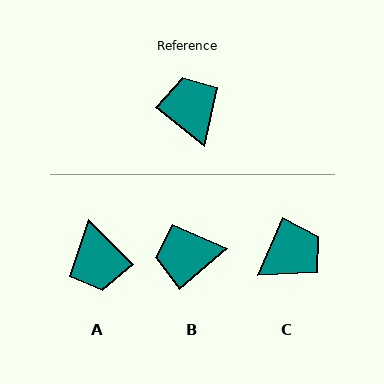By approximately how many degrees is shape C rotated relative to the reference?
Approximately 75 degrees clockwise.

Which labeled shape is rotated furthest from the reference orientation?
A, about 173 degrees away.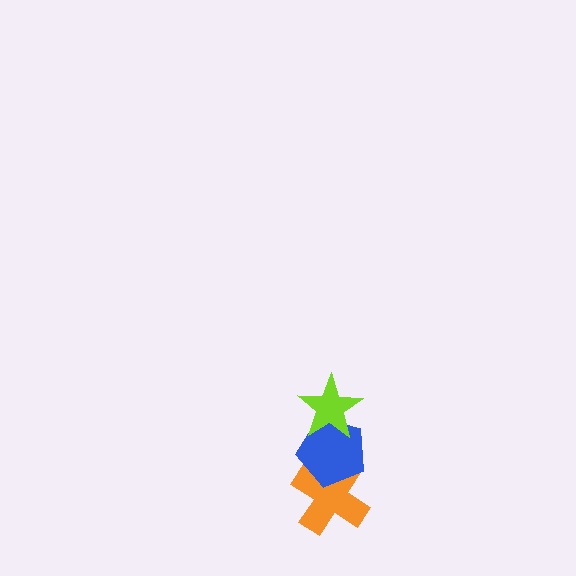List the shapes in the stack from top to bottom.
From top to bottom: the lime star, the blue pentagon, the orange cross.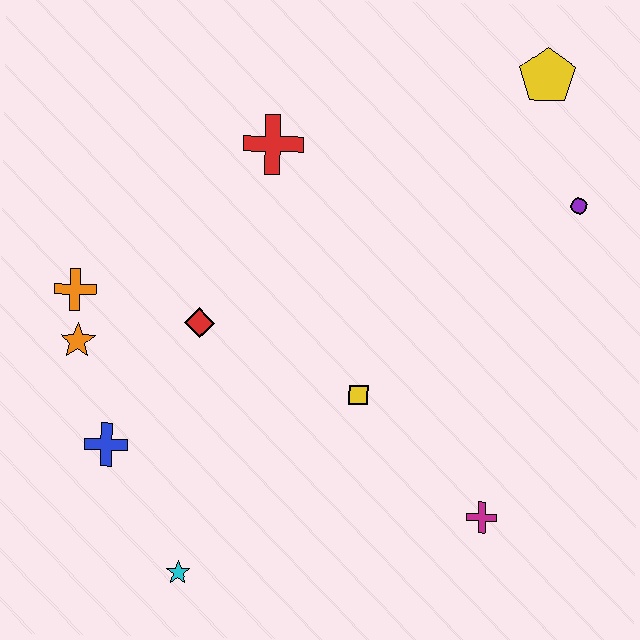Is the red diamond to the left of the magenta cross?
Yes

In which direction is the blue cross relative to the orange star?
The blue cross is below the orange star.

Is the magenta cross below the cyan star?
No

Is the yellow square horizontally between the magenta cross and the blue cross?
Yes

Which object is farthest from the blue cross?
The yellow pentagon is farthest from the blue cross.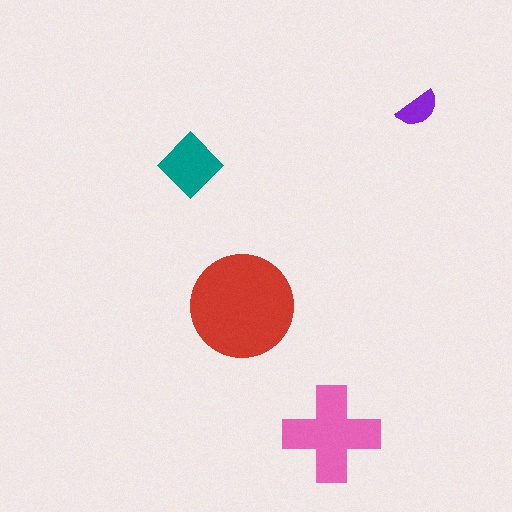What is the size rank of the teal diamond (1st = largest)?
3rd.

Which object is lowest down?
The pink cross is bottommost.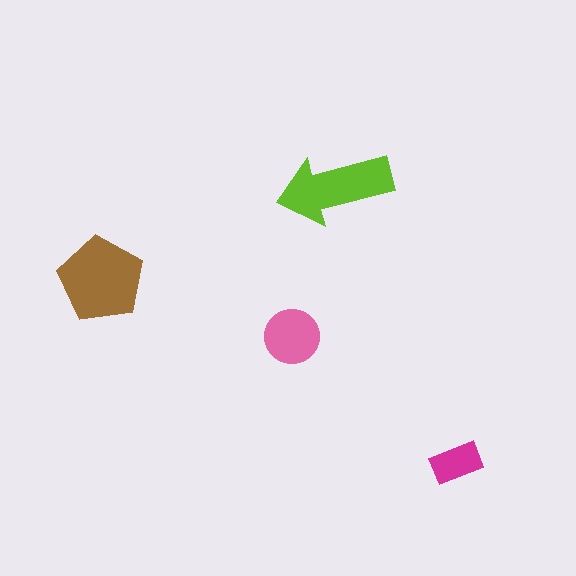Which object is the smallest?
The magenta rectangle.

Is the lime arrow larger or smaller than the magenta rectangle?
Larger.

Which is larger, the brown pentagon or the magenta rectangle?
The brown pentagon.